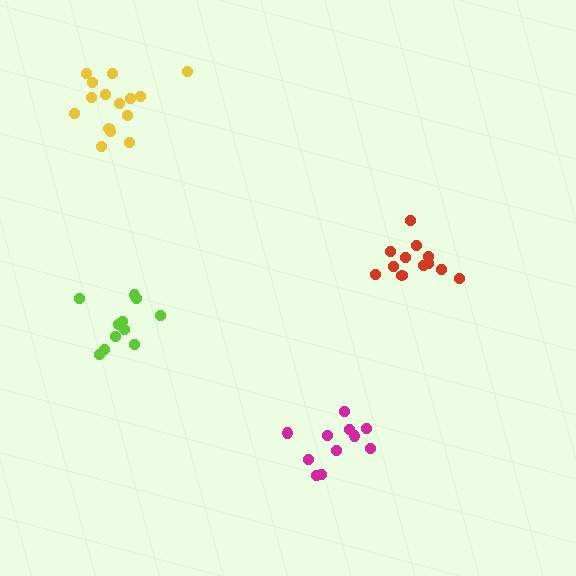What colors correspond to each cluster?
The clusters are colored: lime, yellow, red, magenta.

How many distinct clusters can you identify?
There are 4 distinct clusters.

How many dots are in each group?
Group 1: 11 dots, Group 2: 15 dots, Group 3: 12 dots, Group 4: 11 dots (49 total).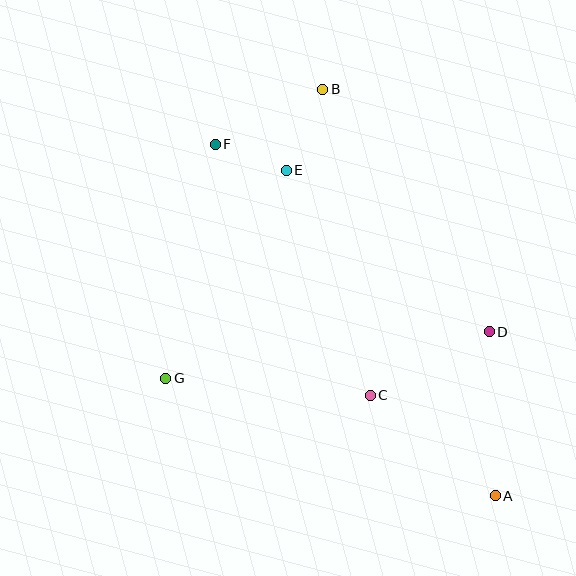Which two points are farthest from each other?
Points A and F are farthest from each other.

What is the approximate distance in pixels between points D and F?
The distance between D and F is approximately 332 pixels.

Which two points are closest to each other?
Points E and F are closest to each other.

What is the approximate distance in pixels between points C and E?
The distance between C and E is approximately 240 pixels.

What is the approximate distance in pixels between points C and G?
The distance between C and G is approximately 205 pixels.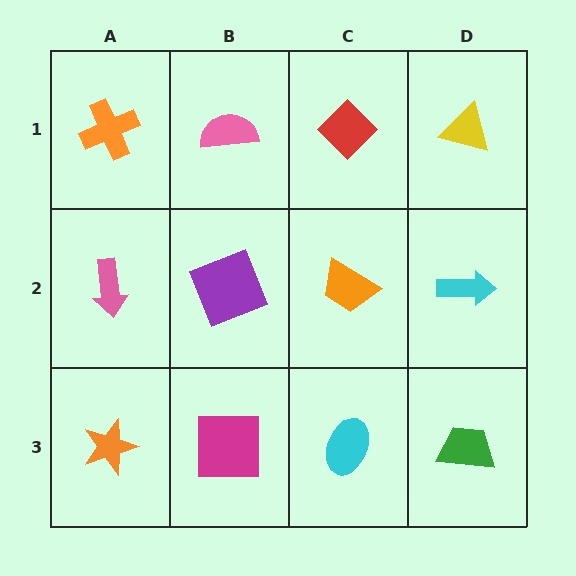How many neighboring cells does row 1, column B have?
3.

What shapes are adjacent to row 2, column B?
A pink semicircle (row 1, column B), a magenta square (row 3, column B), a pink arrow (row 2, column A), an orange trapezoid (row 2, column C).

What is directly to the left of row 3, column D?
A cyan ellipse.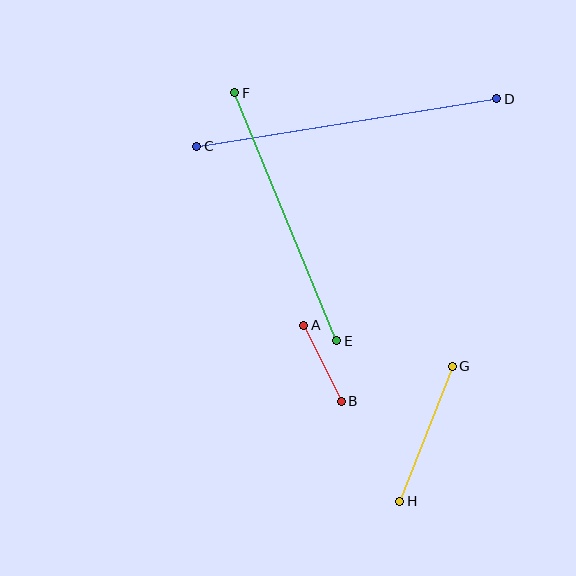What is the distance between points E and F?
The distance is approximately 268 pixels.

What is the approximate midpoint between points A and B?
The midpoint is at approximately (322, 363) pixels.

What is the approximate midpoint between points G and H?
The midpoint is at approximately (426, 434) pixels.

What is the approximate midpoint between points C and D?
The midpoint is at approximately (347, 122) pixels.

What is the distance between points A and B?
The distance is approximately 85 pixels.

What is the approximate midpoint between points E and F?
The midpoint is at approximately (286, 217) pixels.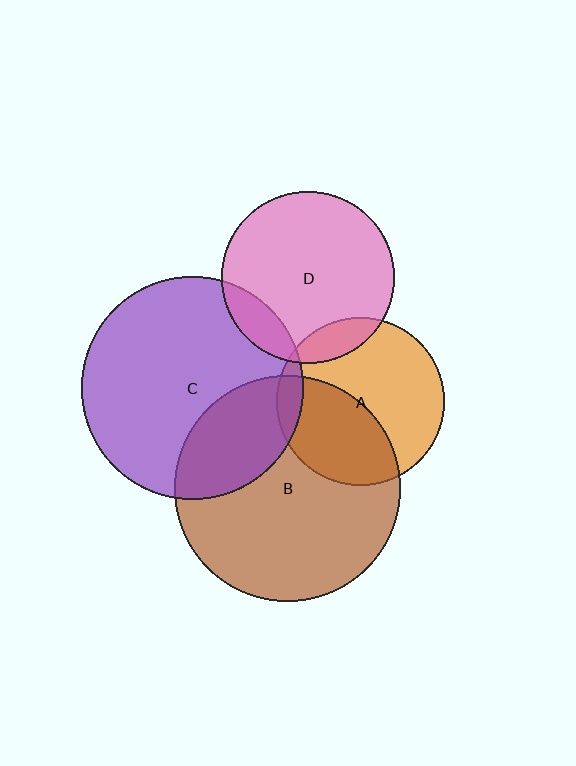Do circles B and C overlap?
Yes.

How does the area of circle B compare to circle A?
Approximately 1.8 times.